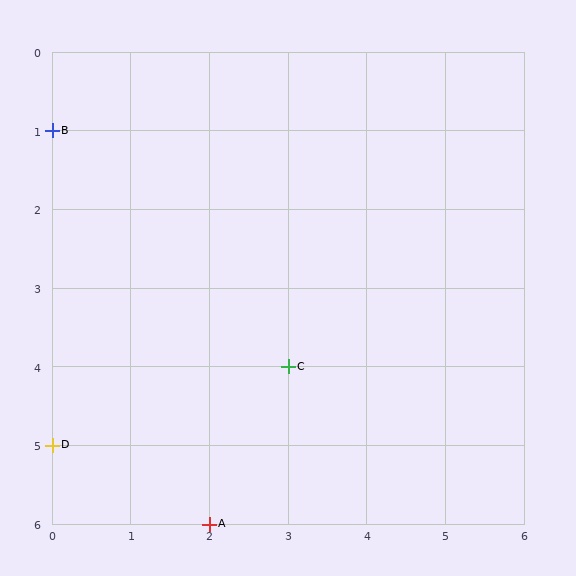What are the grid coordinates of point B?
Point B is at grid coordinates (0, 1).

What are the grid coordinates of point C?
Point C is at grid coordinates (3, 4).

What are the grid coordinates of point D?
Point D is at grid coordinates (0, 5).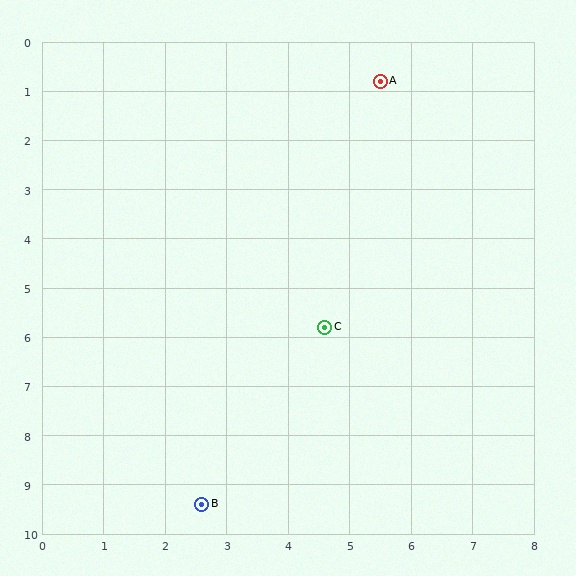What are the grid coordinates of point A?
Point A is at approximately (5.5, 0.8).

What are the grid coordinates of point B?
Point B is at approximately (2.6, 9.4).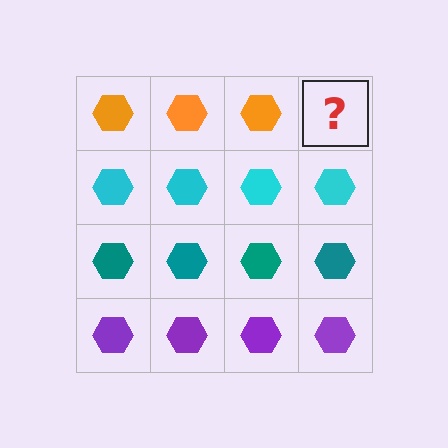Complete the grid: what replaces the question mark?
The question mark should be replaced with an orange hexagon.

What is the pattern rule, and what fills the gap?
The rule is that each row has a consistent color. The gap should be filled with an orange hexagon.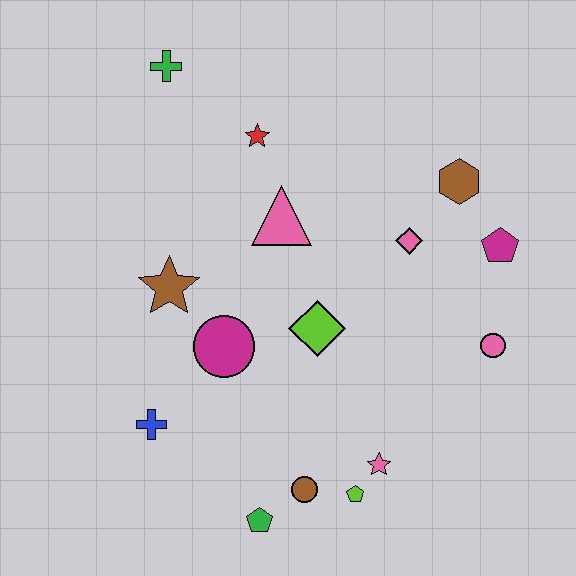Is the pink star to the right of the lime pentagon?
Yes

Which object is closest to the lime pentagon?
The pink star is closest to the lime pentagon.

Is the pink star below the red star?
Yes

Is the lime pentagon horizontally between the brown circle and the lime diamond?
No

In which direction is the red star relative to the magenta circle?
The red star is above the magenta circle.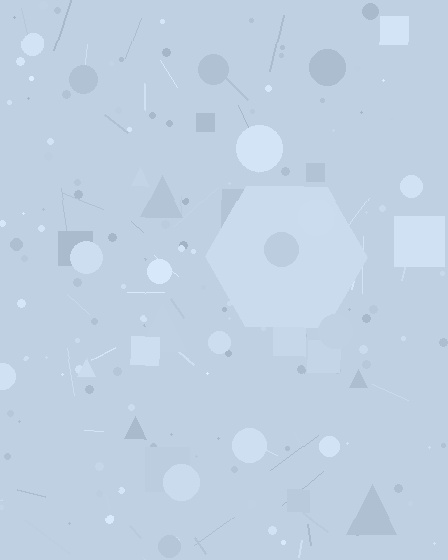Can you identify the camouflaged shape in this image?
The camouflaged shape is a hexagon.